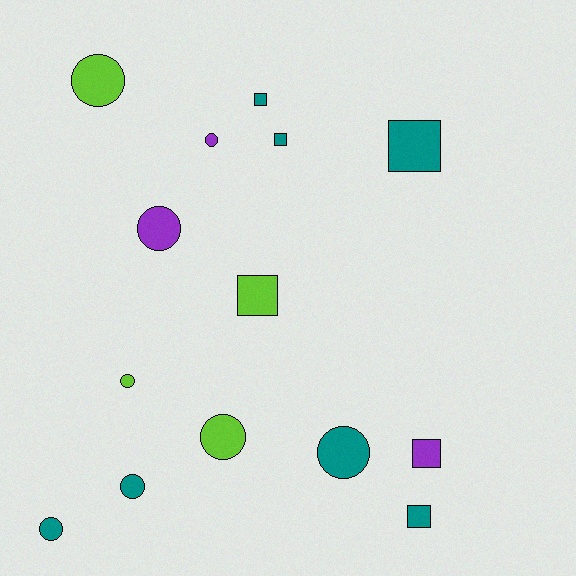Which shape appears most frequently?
Circle, with 8 objects.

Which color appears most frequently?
Teal, with 7 objects.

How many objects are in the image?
There are 14 objects.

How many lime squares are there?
There is 1 lime square.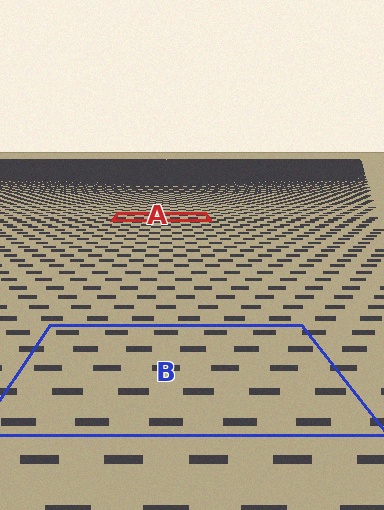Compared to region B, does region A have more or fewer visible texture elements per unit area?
Region A has more texture elements per unit area — they are packed more densely because it is farther away.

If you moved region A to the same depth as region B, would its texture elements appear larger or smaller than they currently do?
They would appear larger. At a closer depth, the same texture elements are projected at a bigger on-screen size.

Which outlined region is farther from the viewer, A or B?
Region A is farther from the viewer — the texture elements inside it appear smaller and more densely packed.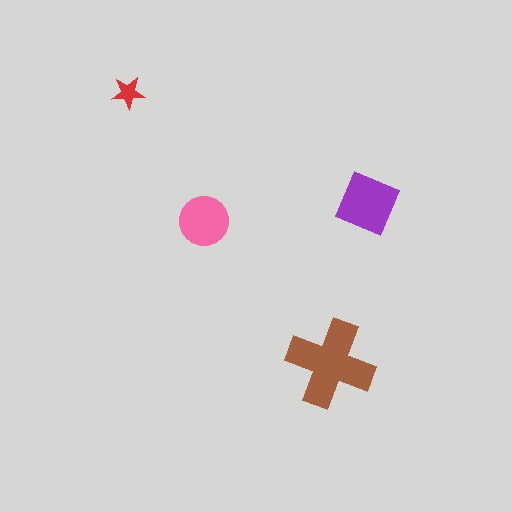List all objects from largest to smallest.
The brown cross, the purple square, the pink circle, the red star.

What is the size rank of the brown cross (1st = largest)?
1st.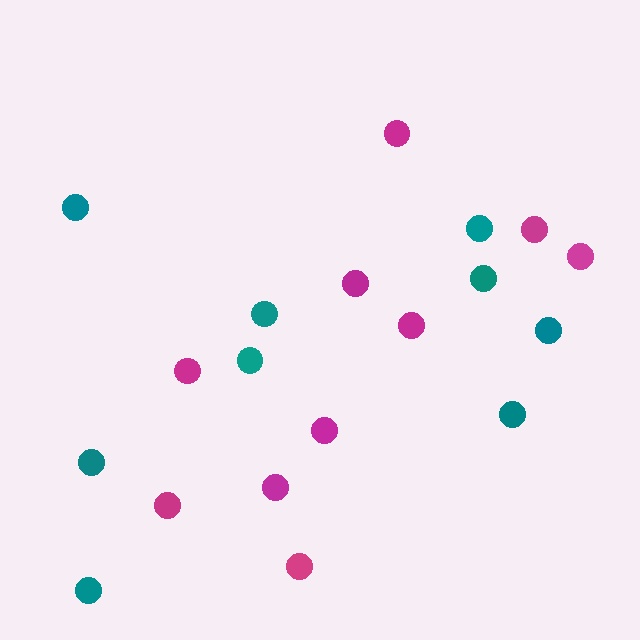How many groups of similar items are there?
There are 2 groups: one group of teal circles (9) and one group of magenta circles (10).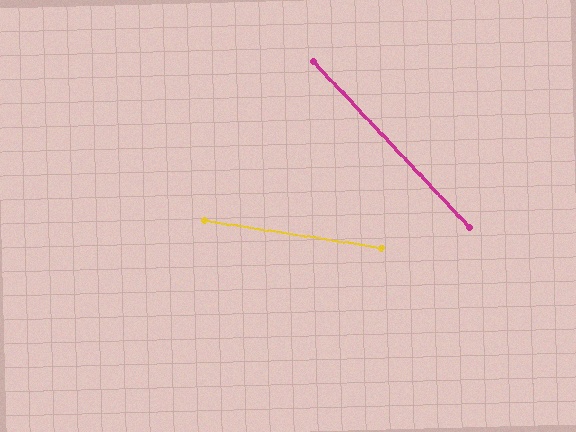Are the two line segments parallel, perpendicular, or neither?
Neither parallel nor perpendicular — they differ by about 38°.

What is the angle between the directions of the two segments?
Approximately 38 degrees.